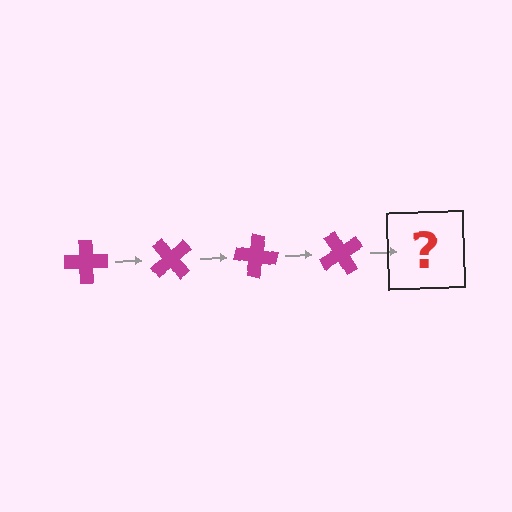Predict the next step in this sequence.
The next step is a magenta cross rotated 200 degrees.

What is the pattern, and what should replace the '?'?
The pattern is that the cross rotates 50 degrees each step. The '?' should be a magenta cross rotated 200 degrees.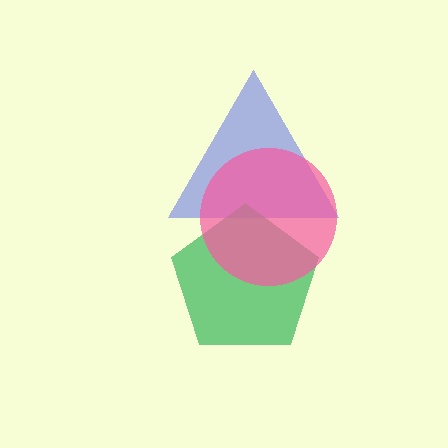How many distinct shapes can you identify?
There are 3 distinct shapes: a blue triangle, a green pentagon, a pink circle.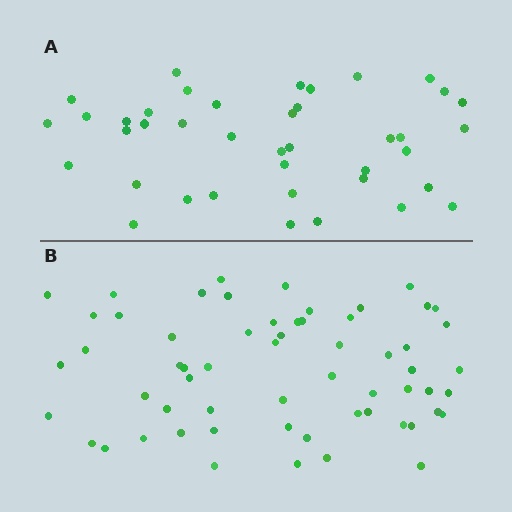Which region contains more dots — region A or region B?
Region B (the bottom region) has more dots.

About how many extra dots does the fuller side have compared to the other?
Region B has approximately 20 more dots than region A.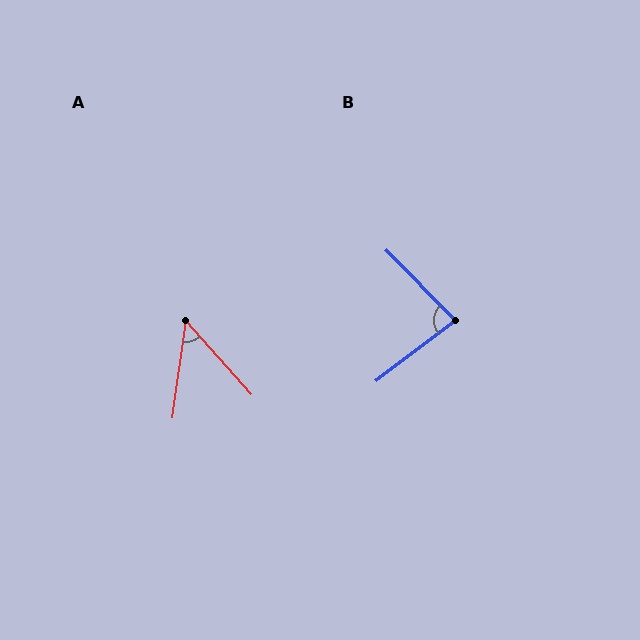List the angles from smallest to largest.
A (50°), B (83°).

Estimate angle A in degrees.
Approximately 50 degrees.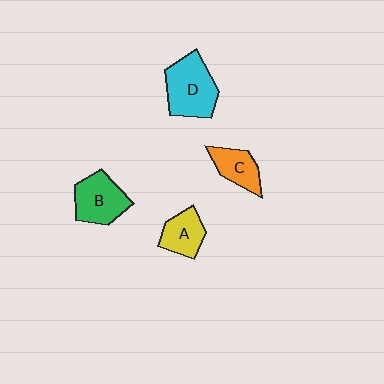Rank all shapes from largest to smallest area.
From largest to smallest: D (cyan), B (green), A (yellow), C (orange).